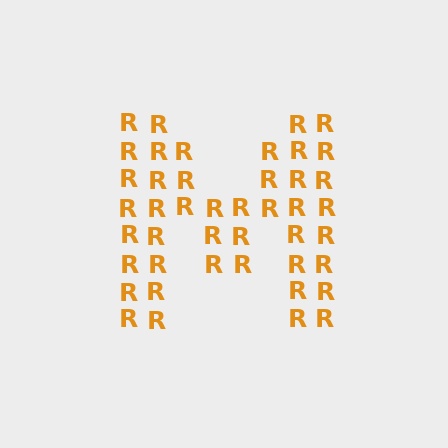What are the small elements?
The small elements are letter R's.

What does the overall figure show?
The overall figure shows the letter M.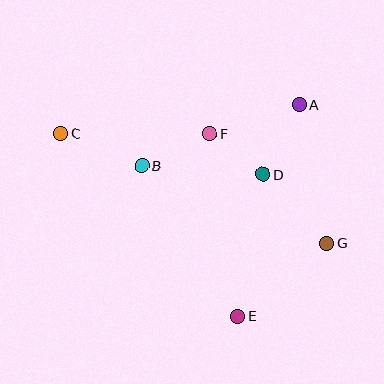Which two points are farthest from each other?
Points C and G are farthest from each other.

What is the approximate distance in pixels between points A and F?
The distance between A and F is approximately 94 pixels.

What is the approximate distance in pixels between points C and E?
The distance between C and E is approximately 254 pixels.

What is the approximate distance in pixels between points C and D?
The distance between C and D is approximately 206 pixels.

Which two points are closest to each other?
Points D and F are closest to each other.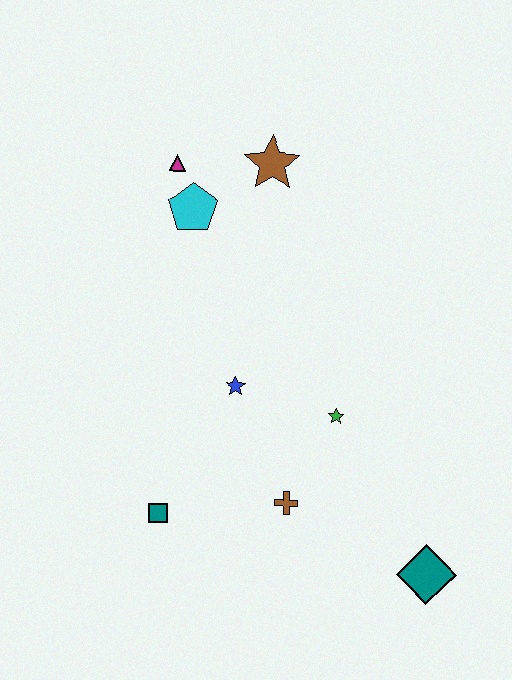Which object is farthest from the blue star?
The teal diamond is farthest from the blue star.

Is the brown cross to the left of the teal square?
No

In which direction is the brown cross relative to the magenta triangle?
The brown cross is below the magenta triangle.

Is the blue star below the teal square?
No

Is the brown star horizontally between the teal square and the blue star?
No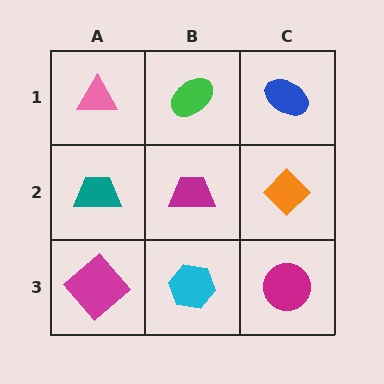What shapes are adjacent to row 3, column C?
An orange diamond (row 2, column C), a cyan hexagon (row 3, column B).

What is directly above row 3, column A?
A teal trapezoid.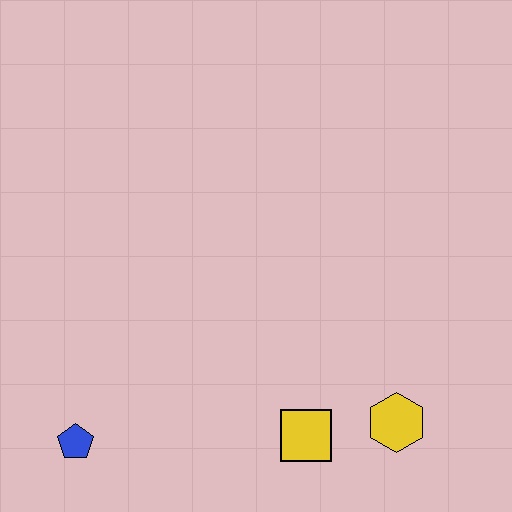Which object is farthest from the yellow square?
The blue pentagon is farthest from the yellow square.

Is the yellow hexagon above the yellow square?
Yes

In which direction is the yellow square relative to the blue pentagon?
The yellow square is to the right of the blue pentagon.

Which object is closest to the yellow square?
The yellow hexagon is closest to the yellow square.